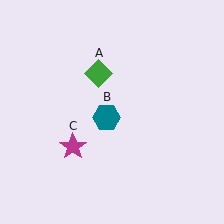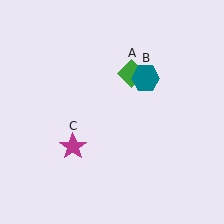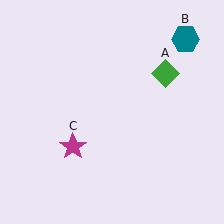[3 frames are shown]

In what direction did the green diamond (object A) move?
The green diamond (object A) moved right.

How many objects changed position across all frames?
2 objects changed position: green diamond (object A), teal hexagon (object B).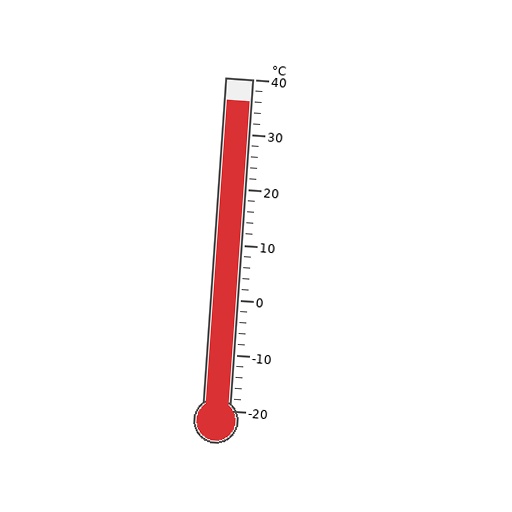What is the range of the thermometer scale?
The thermometer scale ranges from -20°C to 40°C.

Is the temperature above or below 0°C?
The temperature is above 0°C.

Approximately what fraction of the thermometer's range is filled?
The thermometer is filled to approximately 95% of its range.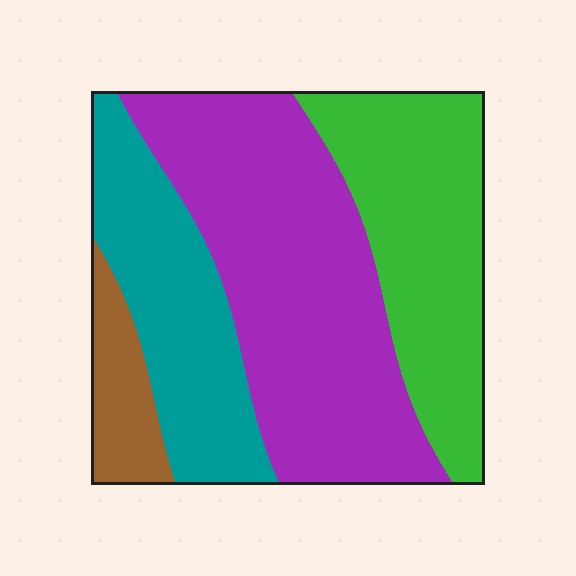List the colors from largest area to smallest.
From largest to smallest: purple, green, teal, brown.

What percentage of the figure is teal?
Teal takes up about one quarter (1/4) of the figure.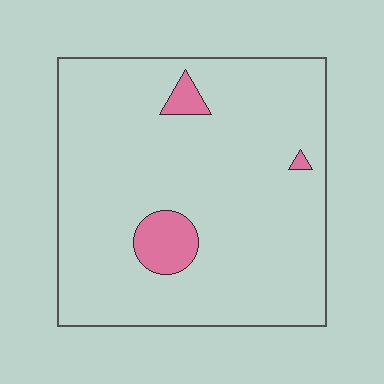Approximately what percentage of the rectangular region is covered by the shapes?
Approximately 5%.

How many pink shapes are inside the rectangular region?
3.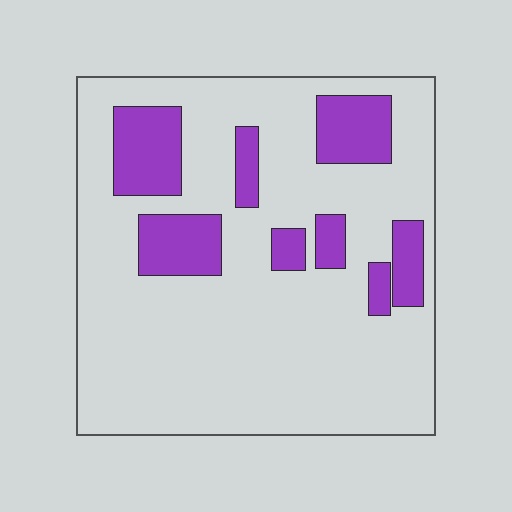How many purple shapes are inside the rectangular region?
8.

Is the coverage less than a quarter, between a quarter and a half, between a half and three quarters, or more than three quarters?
Less than a quarter.